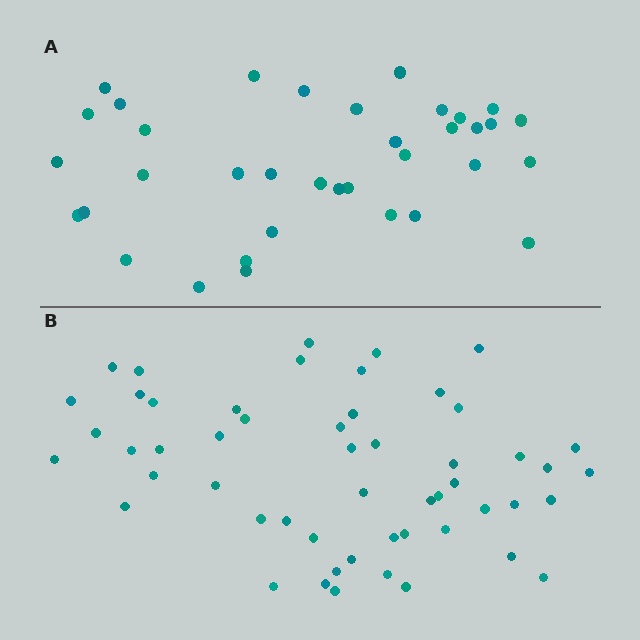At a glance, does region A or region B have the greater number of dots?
Region B (the bottom region) has more dots.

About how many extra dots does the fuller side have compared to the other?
Region B has approximately 15 more dots than region A.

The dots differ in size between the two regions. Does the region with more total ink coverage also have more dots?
No. Region A has more total ink coverage because its dots are larger, but region B actually contains more individual dots. Total area can be misleading — the number of items is what matters here.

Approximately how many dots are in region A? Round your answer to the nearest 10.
About 40 dots. (The exact count is 36, which rounds to 40.)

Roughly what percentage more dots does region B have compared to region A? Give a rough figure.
About 45% more.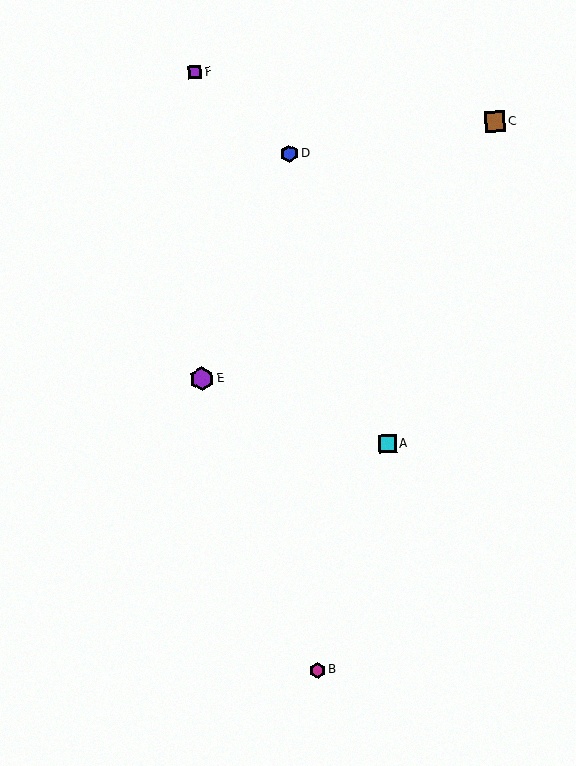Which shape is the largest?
The purple hexagon (labeled E) is the largest.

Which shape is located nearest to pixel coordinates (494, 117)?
The brown square (labeled C) at (495, 121) is nearest to that location.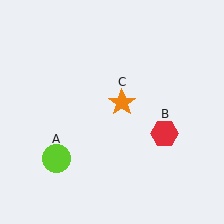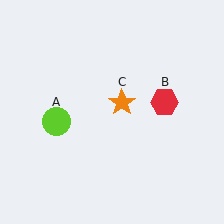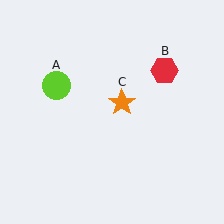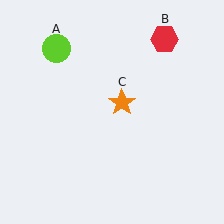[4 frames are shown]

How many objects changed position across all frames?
2 objects changed position: lime circle (object A), red hexagon (object B).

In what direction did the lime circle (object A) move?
The lime circle (object A) moved up.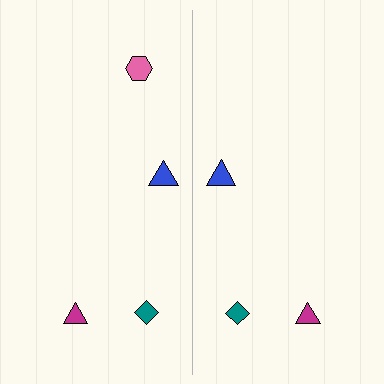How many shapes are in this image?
There are 7 shapes in this image.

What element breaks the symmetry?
A pink hexagon is missing from the right side.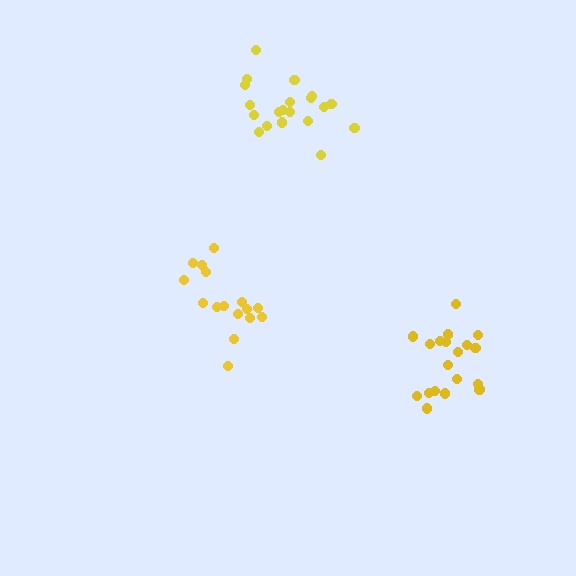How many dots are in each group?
Group 1: 20 dots, Group 2: 16 dots, Group 3: 19 dots (55 total).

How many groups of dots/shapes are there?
There are 3 groups.